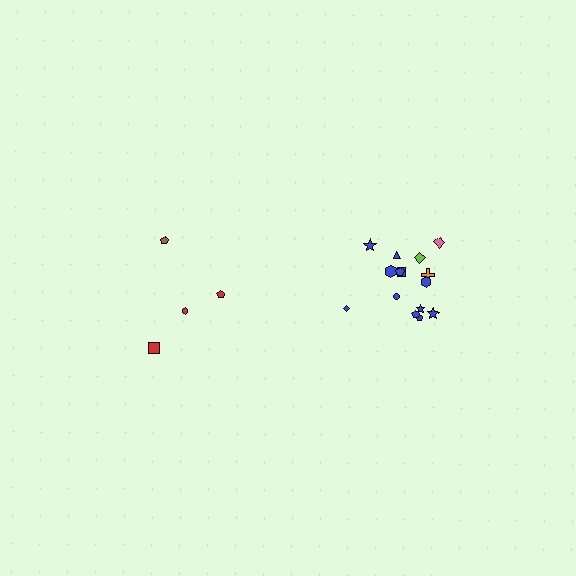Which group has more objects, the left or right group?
The right group.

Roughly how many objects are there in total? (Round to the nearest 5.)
Roughly 20 objects in total.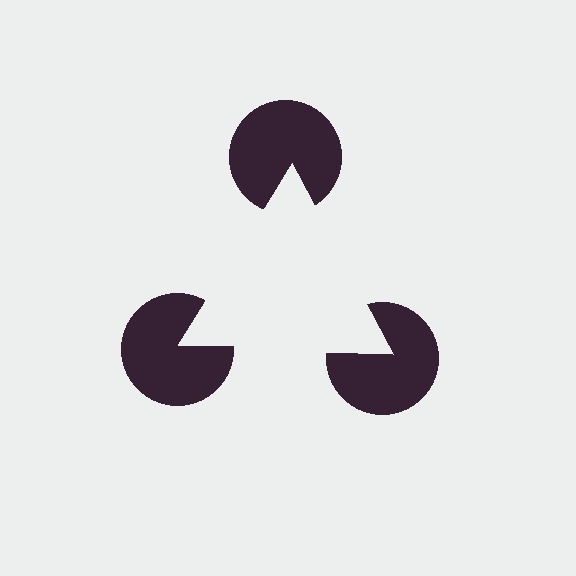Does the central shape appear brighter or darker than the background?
It typically appears slightly brighter than the background, even though no actual brightness change is drawn.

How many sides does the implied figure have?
3 sides.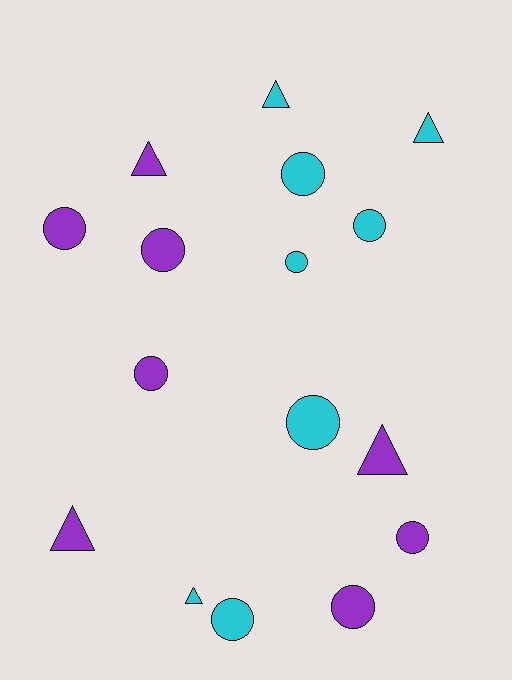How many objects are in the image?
There are 16 objects.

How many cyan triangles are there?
There are 3 cyan triangles.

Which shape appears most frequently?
Circle, with 10 objects.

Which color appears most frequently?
Purple, with 8 objects.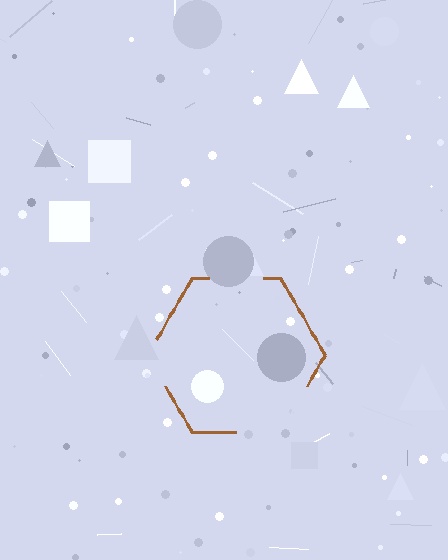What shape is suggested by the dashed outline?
The dashed outline suggests a hexagon.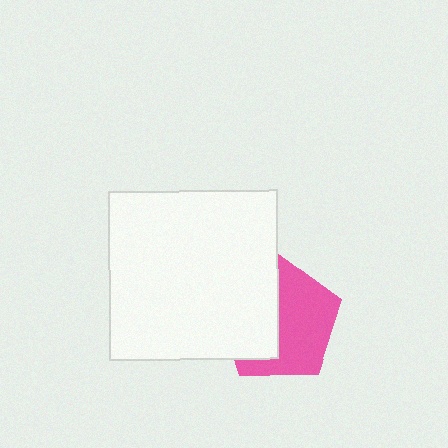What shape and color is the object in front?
The object in front is a white square.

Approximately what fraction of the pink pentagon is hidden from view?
Roughly 44% of the pink pentagon is hidden behind the white square.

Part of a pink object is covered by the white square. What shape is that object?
It is a pentagon.